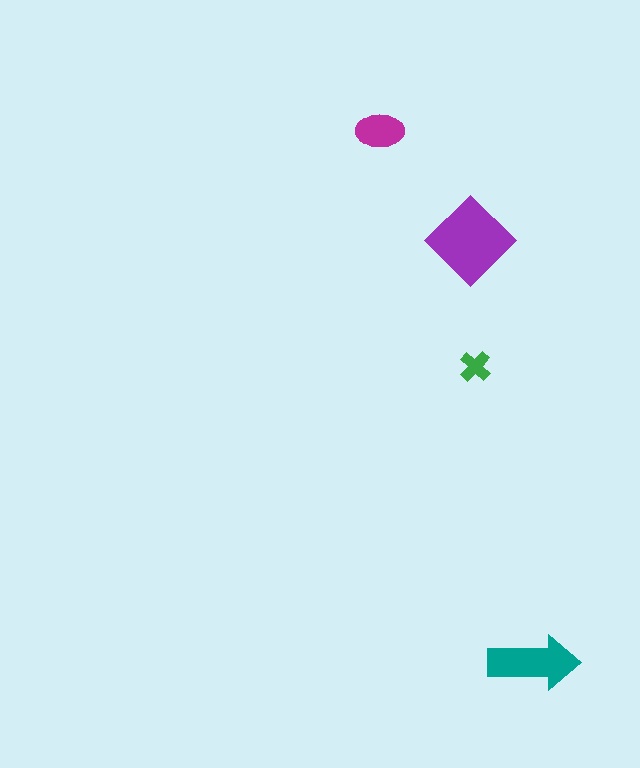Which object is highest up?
The magenta ellipse is topmost.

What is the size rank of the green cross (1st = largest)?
4th.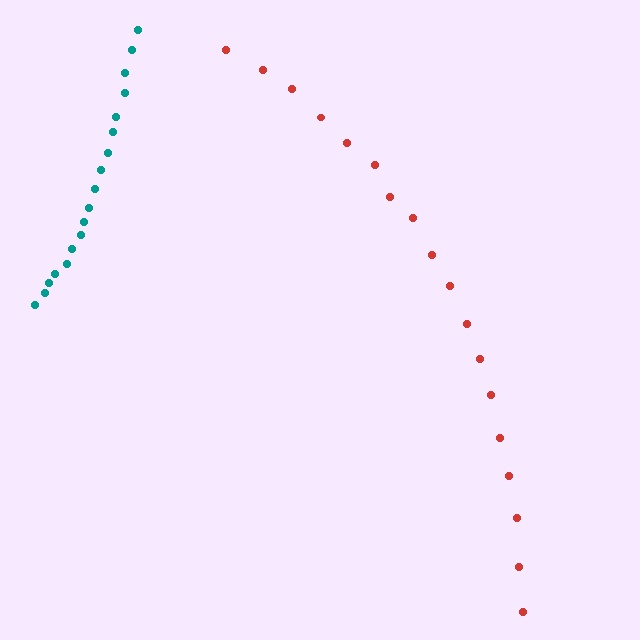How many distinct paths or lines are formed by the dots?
There are 2 distinct paths.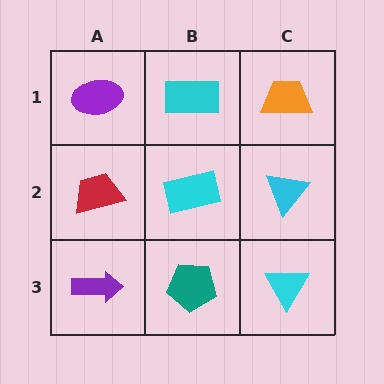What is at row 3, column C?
A cyan triangle.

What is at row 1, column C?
An orange trapezoid.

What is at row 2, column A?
A red trapezoid.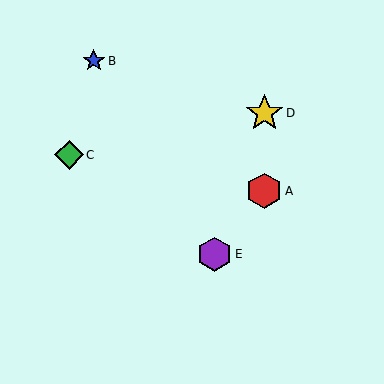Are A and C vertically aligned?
No, A is at x≈264 and C is at x≈69.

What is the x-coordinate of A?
Object A is at x≈264.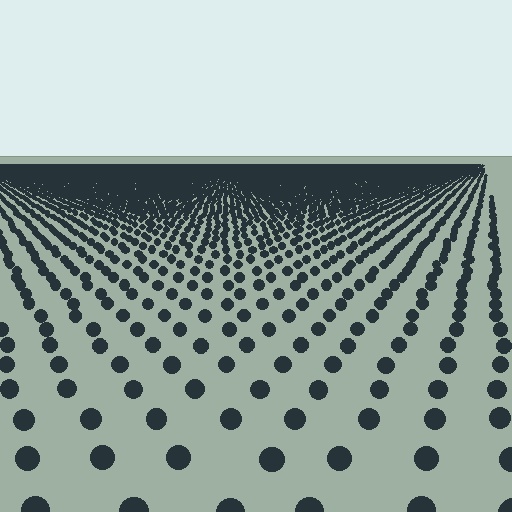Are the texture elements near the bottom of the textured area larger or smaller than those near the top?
Larger. Near the bottom, elements are closer to the viewer and appear at a bigger on-screen size.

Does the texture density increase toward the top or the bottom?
Density increases toward the top.